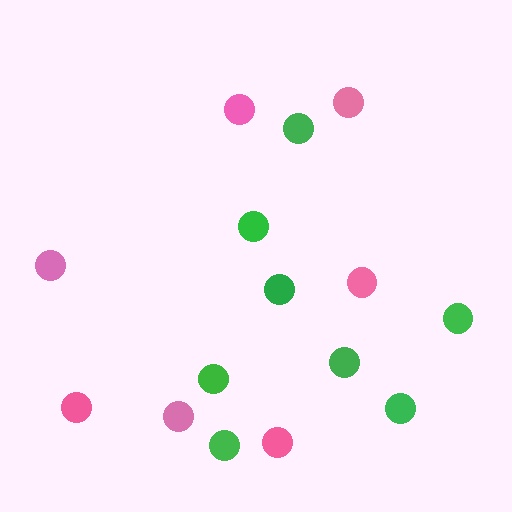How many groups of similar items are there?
There are 2 groups: one group of green circles (8) and one group of pink circles (7).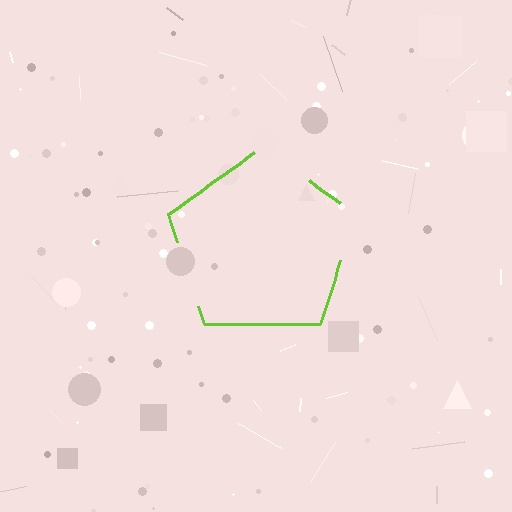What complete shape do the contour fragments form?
The contour fragments form a pentagon.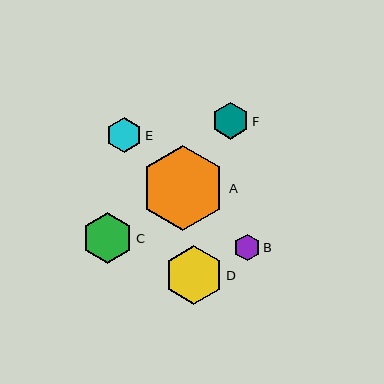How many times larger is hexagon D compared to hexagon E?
Hexagon D is approximately 1.6 times the size of hexagon E.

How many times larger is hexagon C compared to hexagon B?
Hexagon C is approximately 1.9 times the size of hexagon B.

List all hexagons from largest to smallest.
From largest to smallest: A, D, C, F, E, B.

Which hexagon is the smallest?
Hexagon B is the smallest with a size of approximately 26 pixels.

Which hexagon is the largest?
Hexagon A is the largest with a size of approximately 85 pixels.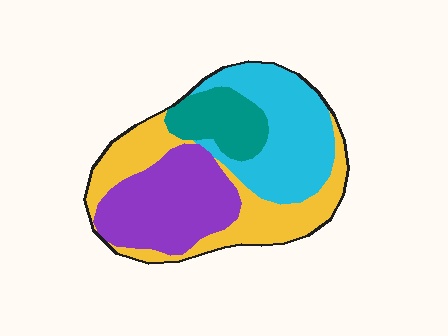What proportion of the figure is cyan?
Cyan covers roughly 30% of the figure.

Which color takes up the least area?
Teal, at roughly 15%.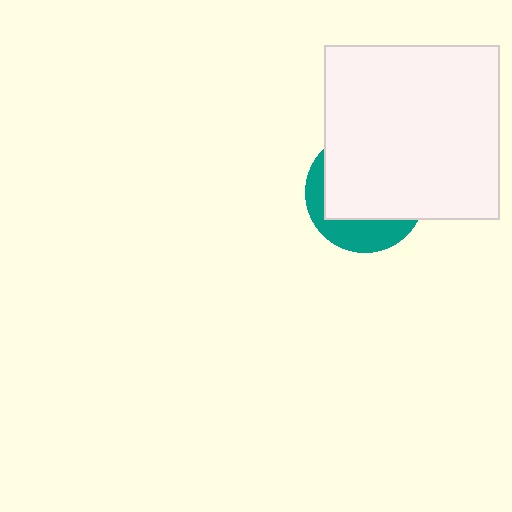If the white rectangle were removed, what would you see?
You would see the complete teal circle.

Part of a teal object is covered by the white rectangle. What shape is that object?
It is a circle.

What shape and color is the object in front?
The object in front is a white rectangle.